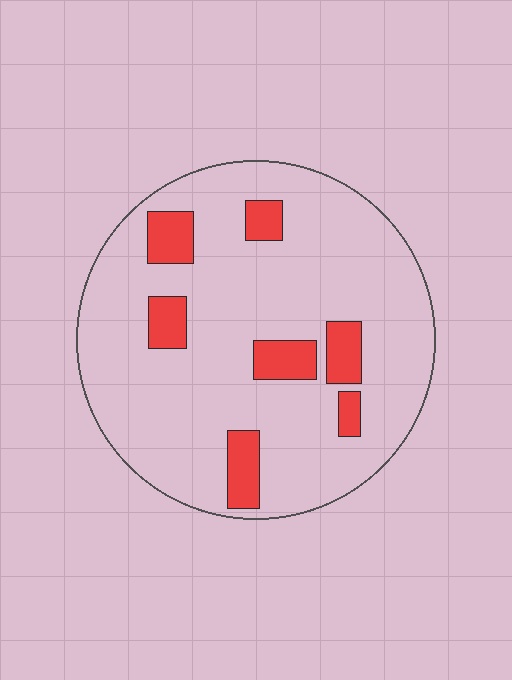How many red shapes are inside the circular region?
7.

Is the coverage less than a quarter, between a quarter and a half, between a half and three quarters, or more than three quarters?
Less than a quarter.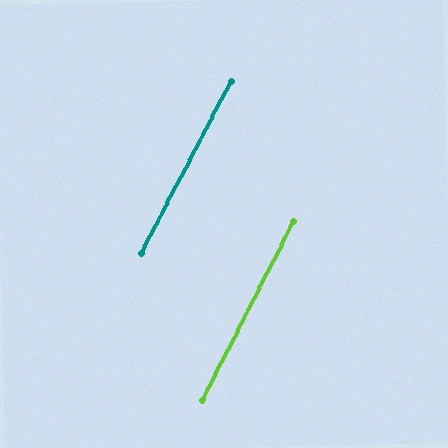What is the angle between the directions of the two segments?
Approximately 0 degrees.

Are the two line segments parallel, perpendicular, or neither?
Parallel — their directions differ by only 0.3°.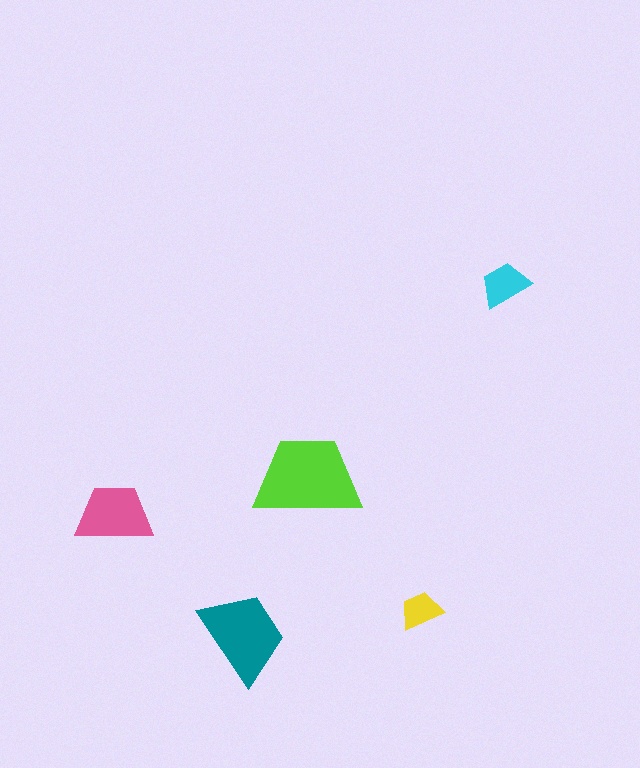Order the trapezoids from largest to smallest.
the lime one, the teal one, the pink one, the cyan one, the yellow one.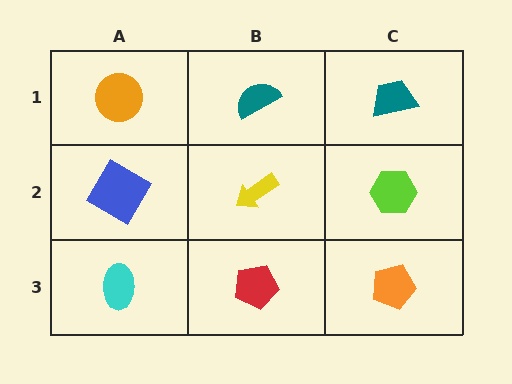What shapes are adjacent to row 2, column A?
An orange circle (row 1, column A), a cyan ellipse (row 3, column A), a yellow arrow (row 2, column B).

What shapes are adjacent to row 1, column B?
A yellow arrow (row 2, column B), an orange circle (row 1, column A), a teal trapezoid (row 1, column C).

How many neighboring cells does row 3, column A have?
2.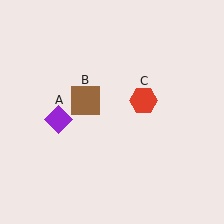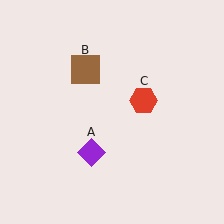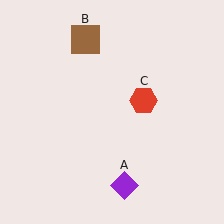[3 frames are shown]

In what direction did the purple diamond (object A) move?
The purple diamond (object A) moved down and to the right.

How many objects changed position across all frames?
2 objects changed position: purple diamond (object A), brown square (object B).